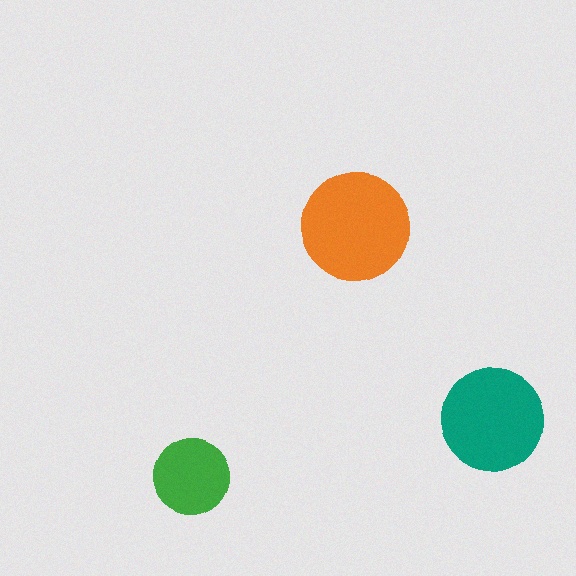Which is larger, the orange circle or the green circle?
The orange one.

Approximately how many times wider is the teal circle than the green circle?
About 1.5 times wider.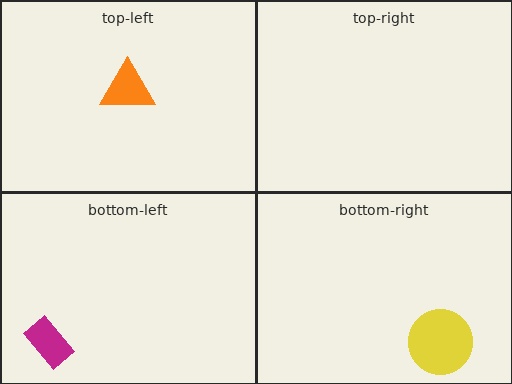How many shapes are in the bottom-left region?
1.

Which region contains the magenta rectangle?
The bottom-left region.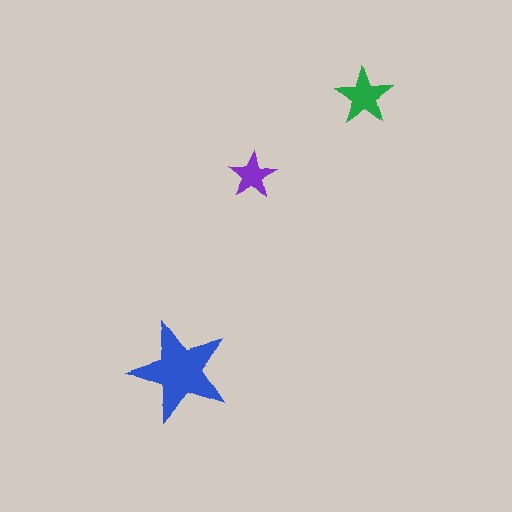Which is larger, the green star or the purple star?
The green one.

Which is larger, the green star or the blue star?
The blue one.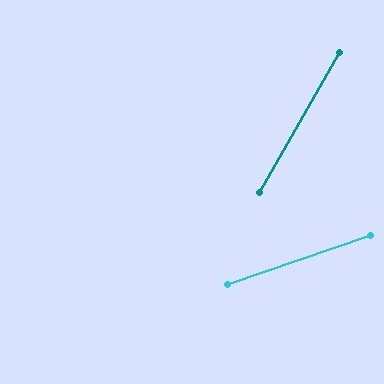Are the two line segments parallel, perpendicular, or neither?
Neither parallel nor perpendicular — they differ by about 41°.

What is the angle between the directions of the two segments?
Approximately 41 degrees.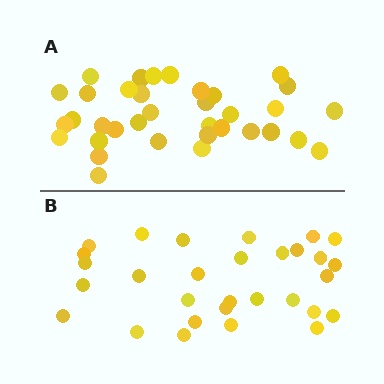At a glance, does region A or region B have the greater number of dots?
Region A (the top region) has more dots.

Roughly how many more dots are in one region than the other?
Region A has about 5 more dots than region B.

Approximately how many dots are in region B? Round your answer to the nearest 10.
About 30 dots.